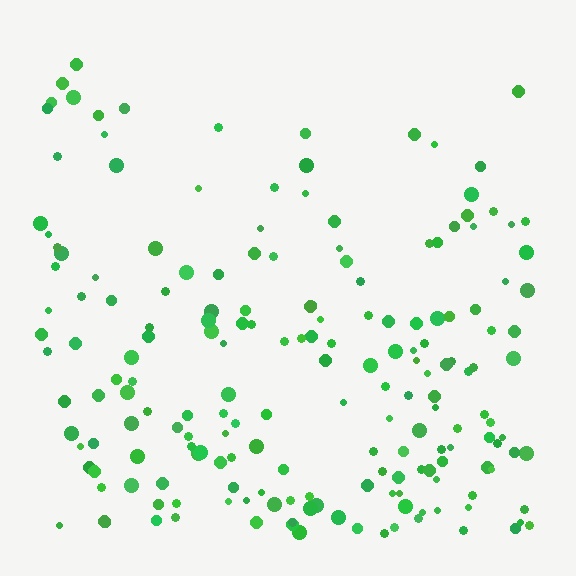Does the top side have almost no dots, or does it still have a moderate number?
Still a moderate number, just noticeably fewer than the bottom.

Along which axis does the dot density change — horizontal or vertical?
Vertical.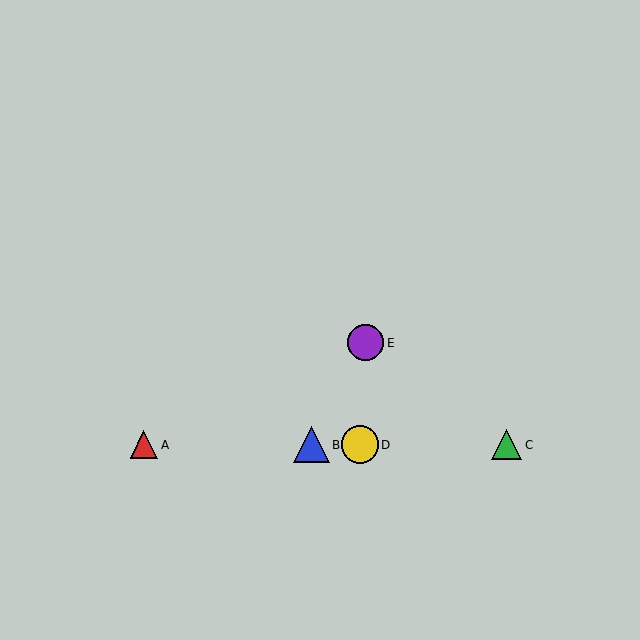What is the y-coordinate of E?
Object E is at y≈343.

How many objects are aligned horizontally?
4 objects (A, B, C, D) are aligned horizontally.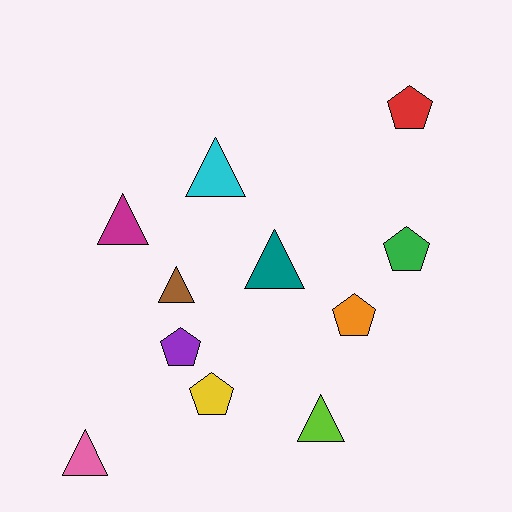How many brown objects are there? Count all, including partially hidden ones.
There is 1 brown object.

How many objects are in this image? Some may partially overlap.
There are 11 objects.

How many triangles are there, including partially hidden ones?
There are 6 triangles.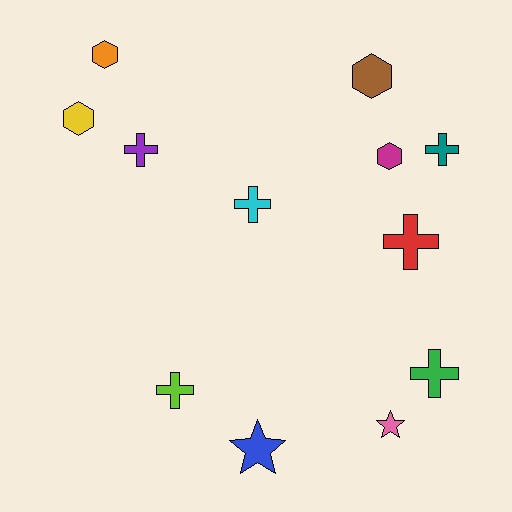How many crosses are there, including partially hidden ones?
There are 6 crosses.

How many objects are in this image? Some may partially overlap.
There are 12 objects.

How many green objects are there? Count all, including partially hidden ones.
There is 1 green object.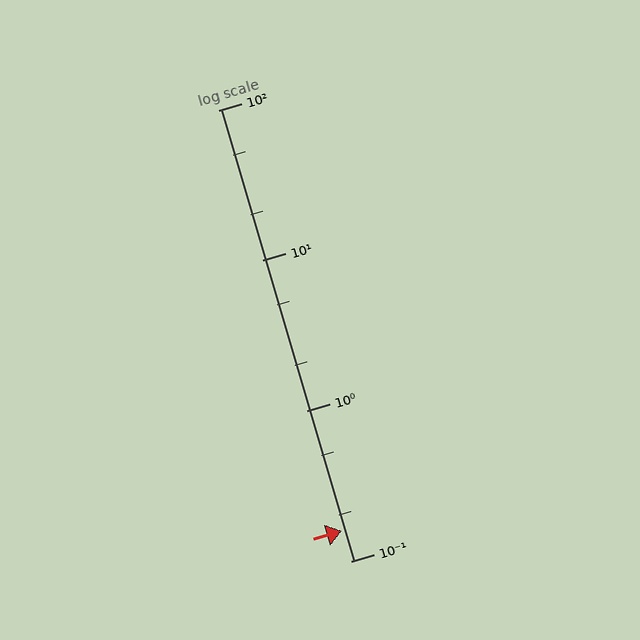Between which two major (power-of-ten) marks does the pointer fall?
The pointer is between 0.1 and 1.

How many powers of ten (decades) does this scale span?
The scale spans 3 decades, from 0.1 to 100.